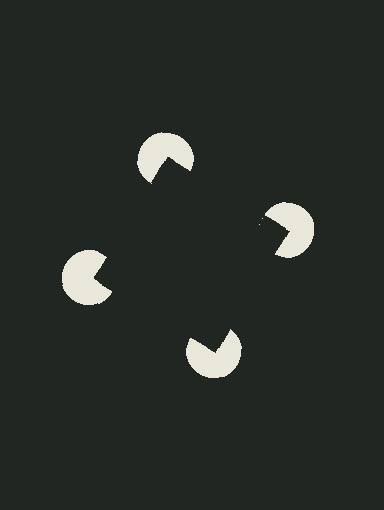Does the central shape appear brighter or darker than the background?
It typically appears slightly darker than the background, even though no actual brightness change is drawn.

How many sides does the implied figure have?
4 sides.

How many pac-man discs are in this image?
There are 4 — one at each vertex of the illusory square.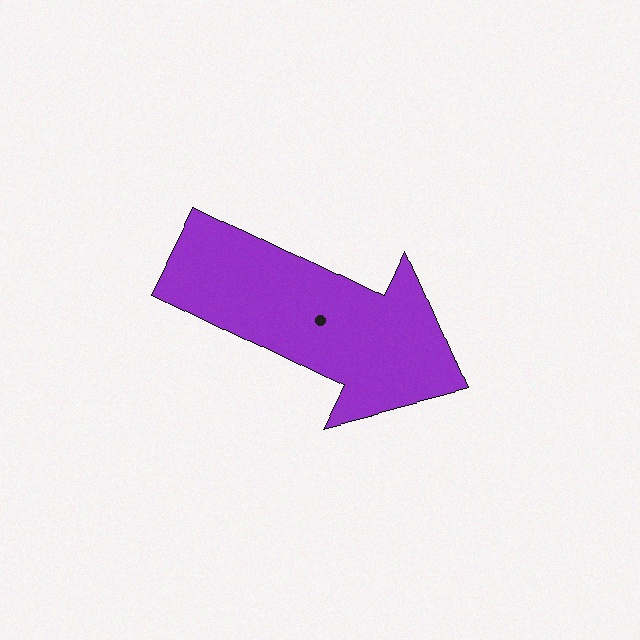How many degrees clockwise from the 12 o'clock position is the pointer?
Approximately 116 degrees.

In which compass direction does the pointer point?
Southeast.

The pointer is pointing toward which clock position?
Roughly 4 o'clock.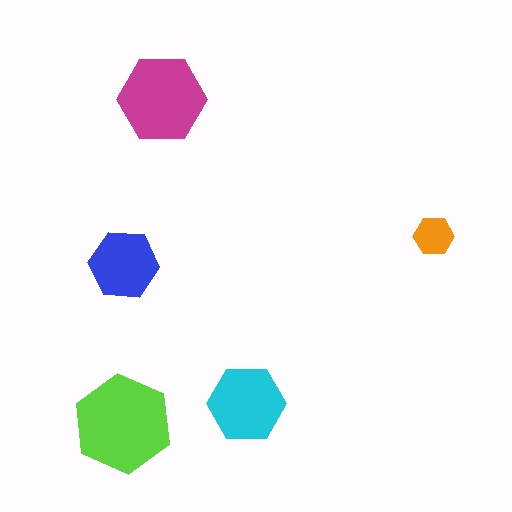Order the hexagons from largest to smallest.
the lime one, the magenta one, the cyan one, the blue one, the orange one.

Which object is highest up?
The magenta hexagon is topmost.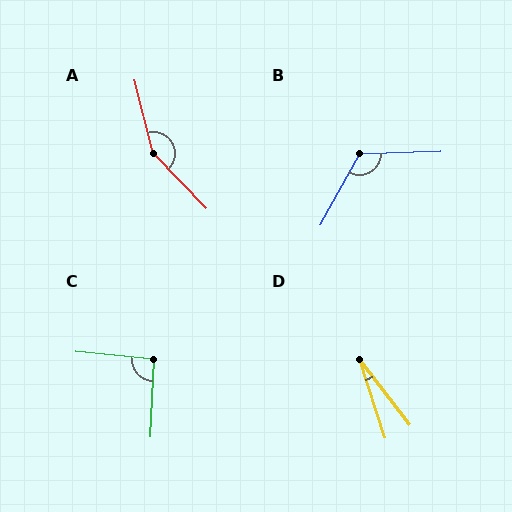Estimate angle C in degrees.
Approximately 93 degrees.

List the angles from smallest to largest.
D (20°), C (93°), B (121°), A (150°).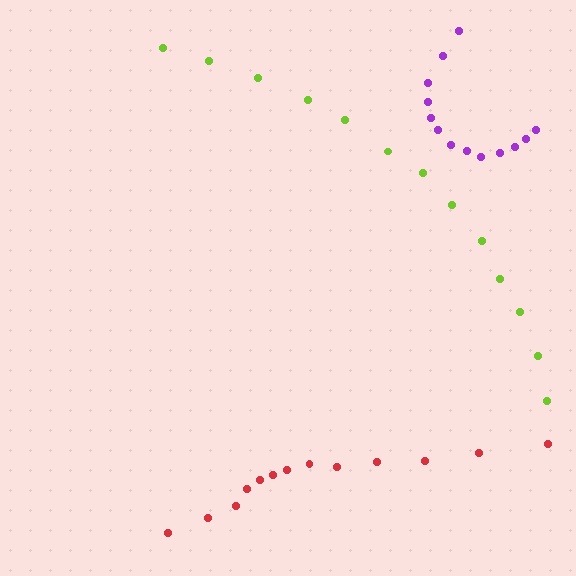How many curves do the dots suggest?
There are 3 distinct paths.